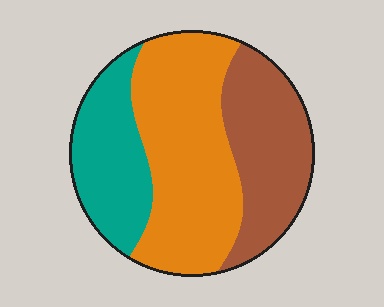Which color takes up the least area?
Teal, at roughly 25%.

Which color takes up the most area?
Orange, at roughly 45%.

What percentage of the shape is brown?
Brown covers roughly 30% of the shape.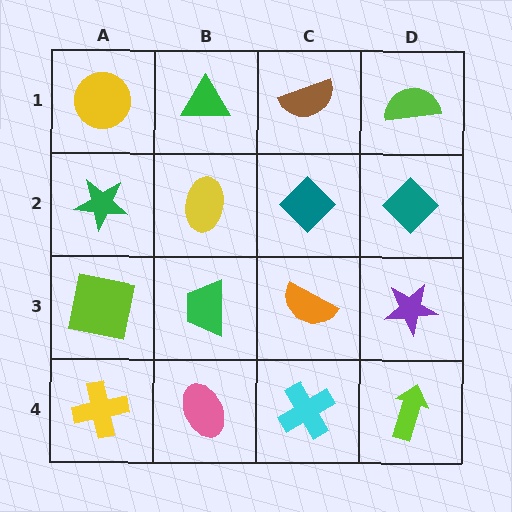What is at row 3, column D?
A purple star.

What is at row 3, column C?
An orange semicircle.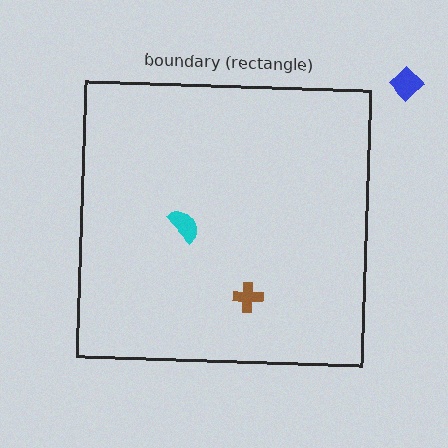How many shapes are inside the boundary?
2 inside, 1 outside.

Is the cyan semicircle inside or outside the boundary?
Inside.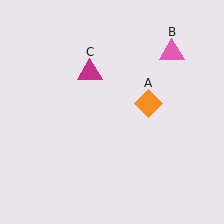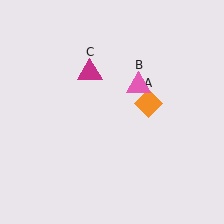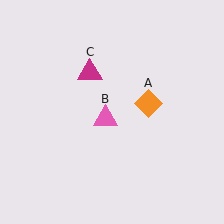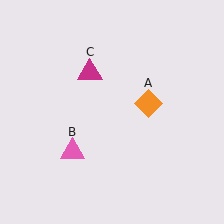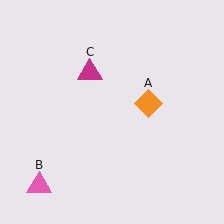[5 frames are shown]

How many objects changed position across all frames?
1 object changed position: pink triangle (object B).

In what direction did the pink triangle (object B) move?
The pink triangle (object B) moved down and to the left.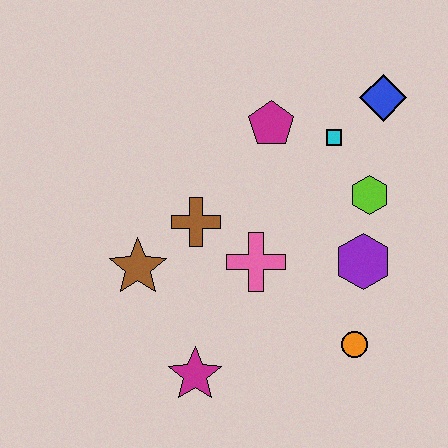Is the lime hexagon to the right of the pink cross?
Yes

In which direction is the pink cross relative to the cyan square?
The pink cross is below the cyan square.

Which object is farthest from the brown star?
The blue diamond is farthest from the brown star.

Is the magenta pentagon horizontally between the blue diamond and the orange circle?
No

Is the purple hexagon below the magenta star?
No